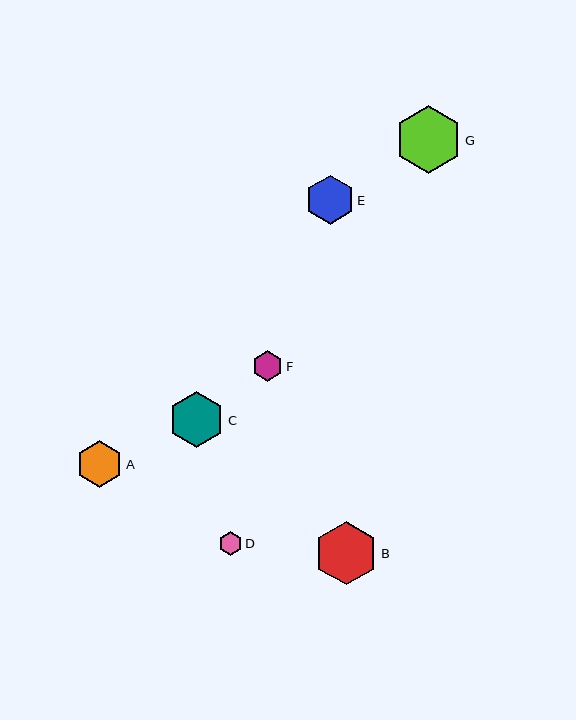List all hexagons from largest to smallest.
From largest to smallest: G, B, C, E, A, F, D.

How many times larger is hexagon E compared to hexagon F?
Hexagon E is approximately 1.6 times the size of hexagon F.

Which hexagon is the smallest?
Hexagon D is the smallest with a size of approximately 23 pixels.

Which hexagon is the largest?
Hexagon G is the largest with a size of approximately 67 pixels.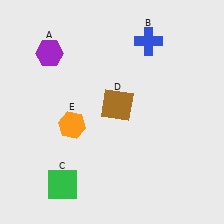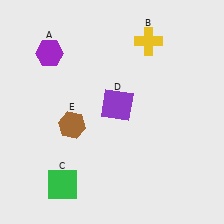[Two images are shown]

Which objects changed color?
B changed from blue to yellow. D changed from brown to purple. E changed from orange to brown.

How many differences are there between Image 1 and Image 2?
There are 3 differences between the two images.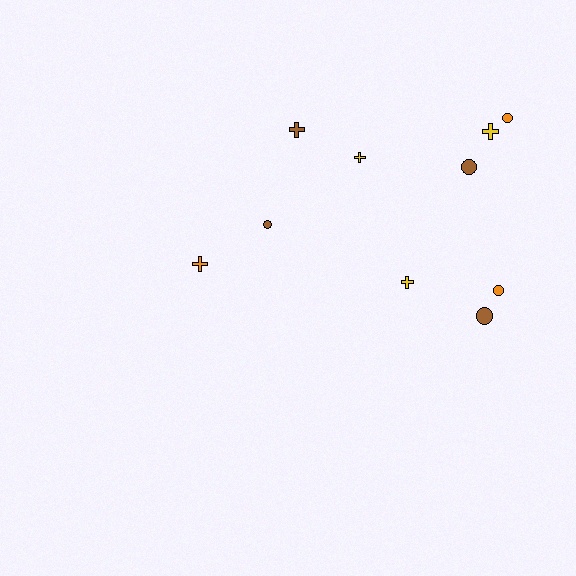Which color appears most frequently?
Brown, with 4 objects.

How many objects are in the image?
There are 10 objects.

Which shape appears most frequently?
Cross, with 5 objects.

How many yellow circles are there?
There are no yellow circles.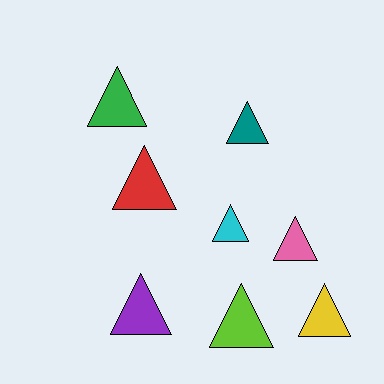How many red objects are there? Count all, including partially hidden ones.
There is 1 red object.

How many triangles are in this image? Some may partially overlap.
There are 8 triangles.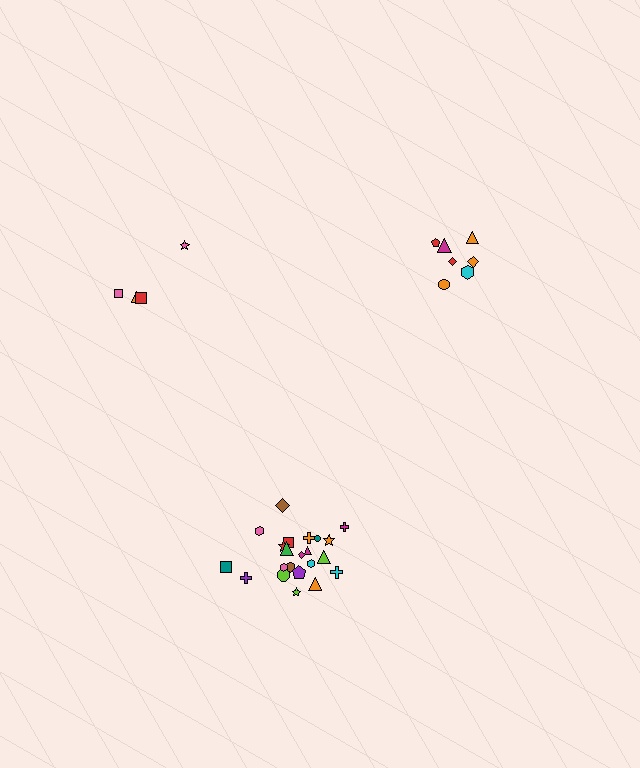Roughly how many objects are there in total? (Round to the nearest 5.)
Roughly 35 objects in total.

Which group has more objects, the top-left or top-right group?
The top-right group.